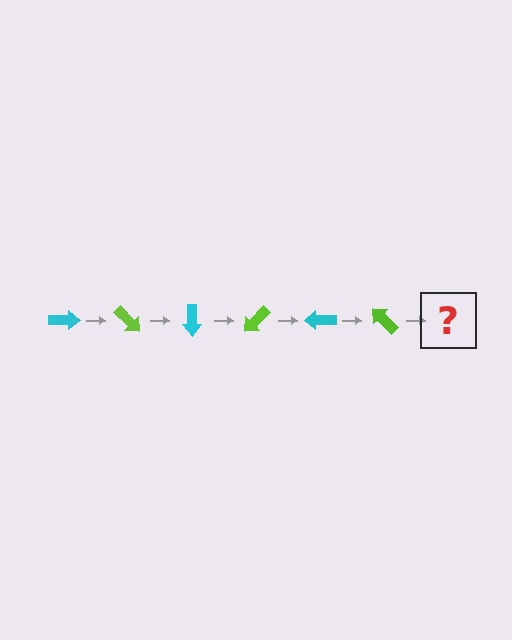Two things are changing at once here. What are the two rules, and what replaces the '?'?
The two rules are that it rotates 45 degrees each step and the color cycles through cyan and lime. The '?' should be a cyan arrow, rotated 270 degrees from the start.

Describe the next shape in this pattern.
It should be a cyan arrow, rotated 270 degrees from the start.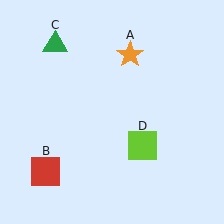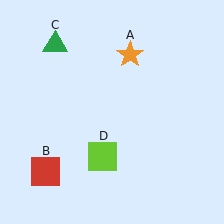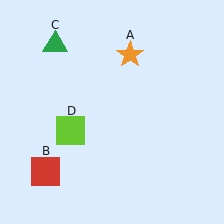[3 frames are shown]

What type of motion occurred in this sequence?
The lime square (object D) rotated clockwise around the center of the scene.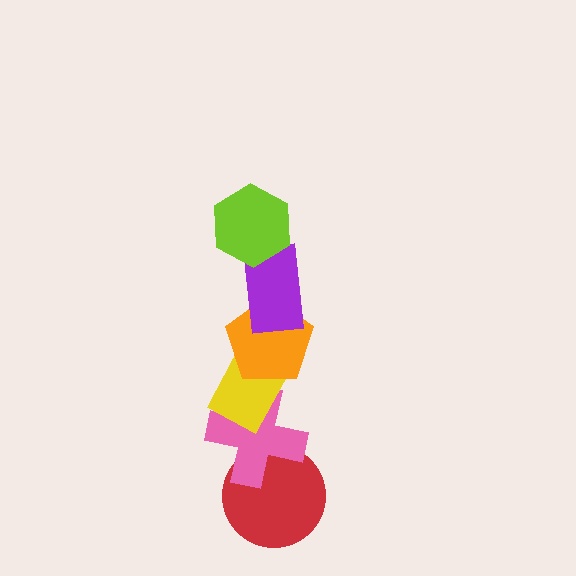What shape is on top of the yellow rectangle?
The orange pentagon is on top of the yellow rectangle.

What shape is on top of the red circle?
The pink cross is on top of the red circle.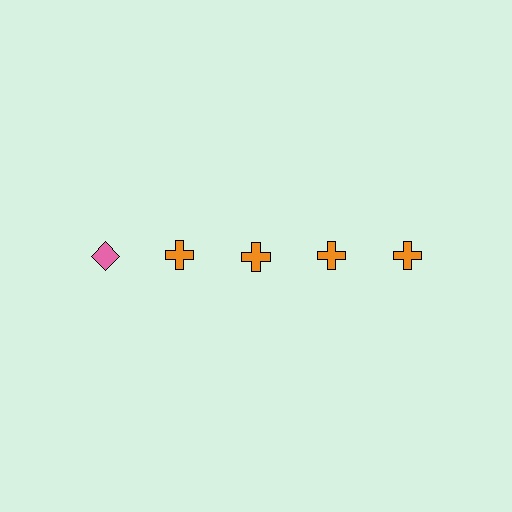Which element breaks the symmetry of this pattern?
The pink diamond in the top row, leftmost column breaks the symmetry. All other shapes are orange crosses.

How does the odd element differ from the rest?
It differs in both color (pink instead of orange) and shape (diamond instead of cross).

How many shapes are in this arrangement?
There are 5 shapes arranged in a grid pattern.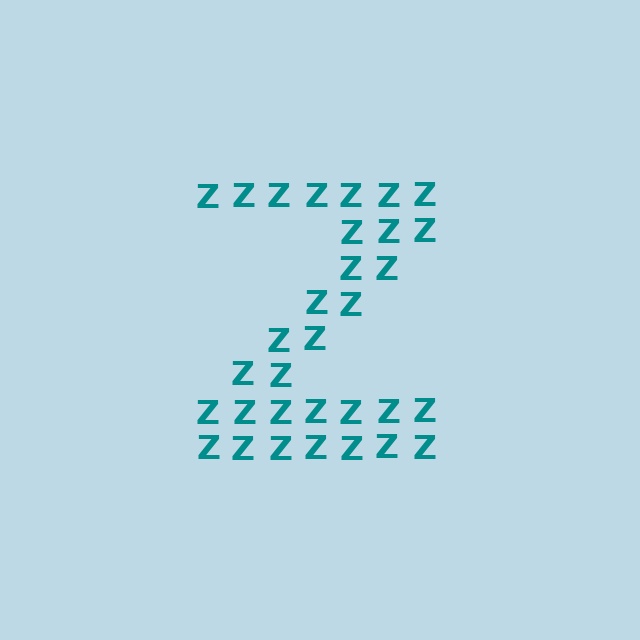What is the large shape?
The large shape is the letter Z.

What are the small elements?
The small elements are letter Z's.